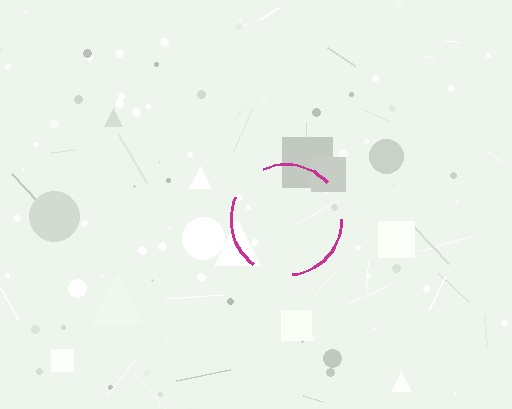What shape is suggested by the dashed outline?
The dashed outline suggests a circle.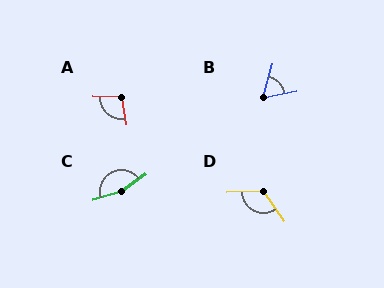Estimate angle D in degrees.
Approximately 122 degrees.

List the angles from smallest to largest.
B (63°), A (101°), D (122°), C (160°).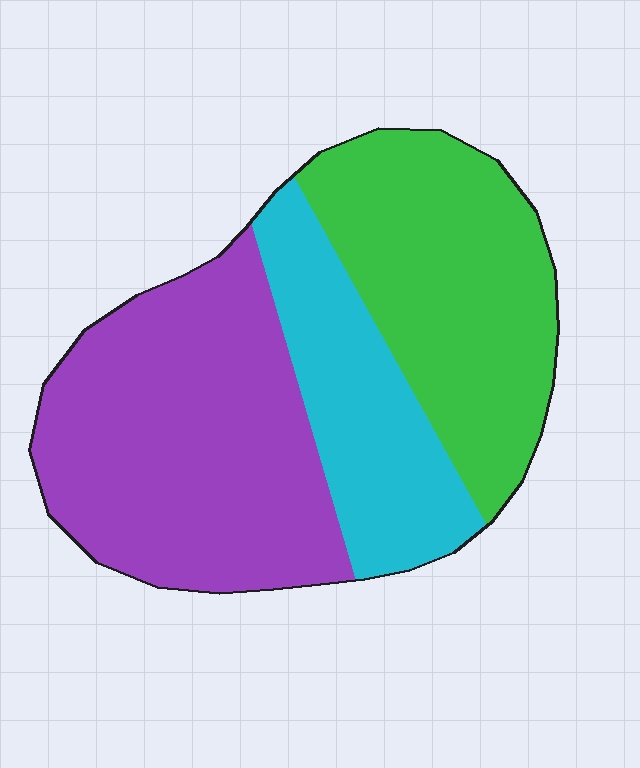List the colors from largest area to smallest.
From largest to smallest: purple, green, cyan.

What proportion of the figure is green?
Green covers about 35% of the figure.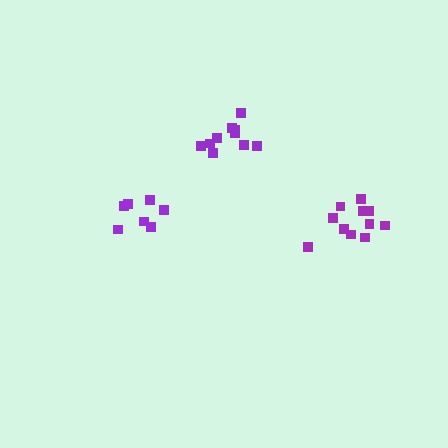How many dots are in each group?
Group 1: 10 dots, Group 2: 7 dots, Group 3: 11 dots (28 total).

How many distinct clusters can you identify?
There are 3 distinct clusters.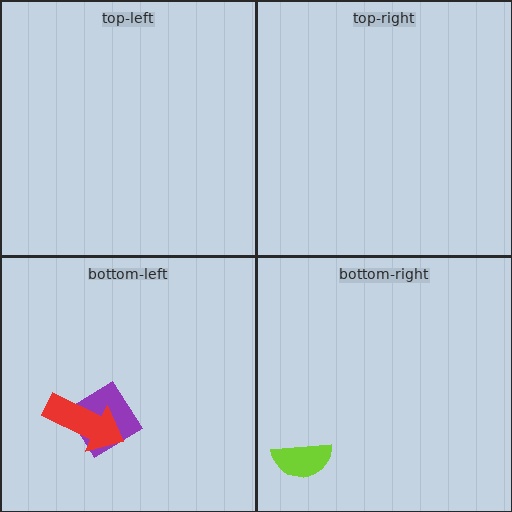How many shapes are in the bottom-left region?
2.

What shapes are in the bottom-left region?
The purple diamond, the red arrow.